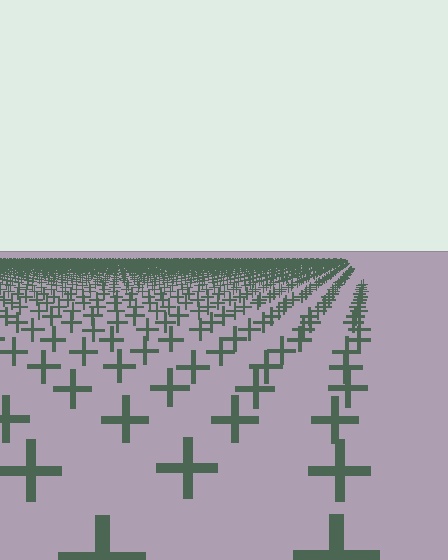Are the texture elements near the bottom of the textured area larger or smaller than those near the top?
Larger. Near the bottom, elements are closer to the viewer and appear at a bigger on-screen size.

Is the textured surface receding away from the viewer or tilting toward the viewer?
The surface is receding away from the viewer. Texture elements get smaller and denser toward the top.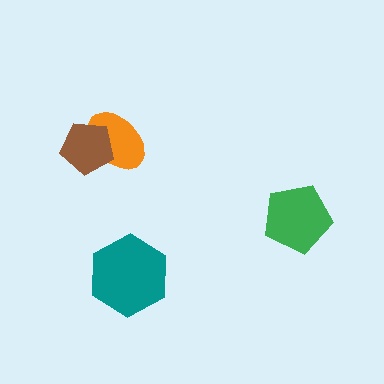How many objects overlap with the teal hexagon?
0 objects overlap with the teal hexagon.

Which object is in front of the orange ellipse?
The brown pentagon is in front of the orange ellipse.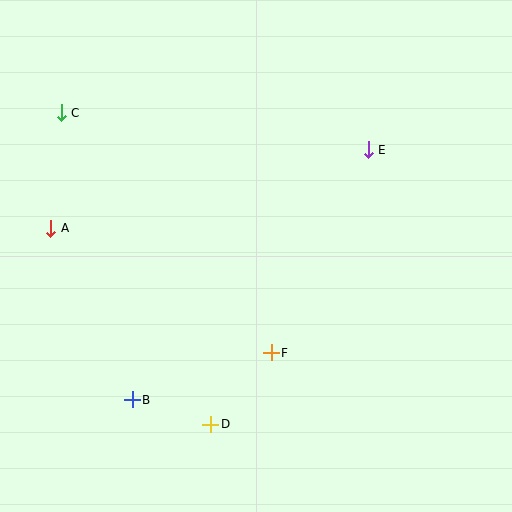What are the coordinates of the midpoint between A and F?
The midpoint between A and F is at (161, 291).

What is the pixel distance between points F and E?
The distance between F and E is 225 pixels.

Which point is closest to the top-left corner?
Point C is closest to the top-left corner.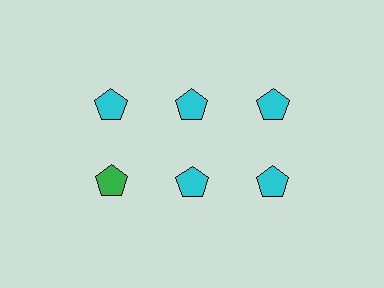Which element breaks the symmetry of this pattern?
The green pentagon in the second row, leftmost column breaks the symmetry. All other shapes are cyan pentagons.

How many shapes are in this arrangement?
There are 6 shapes arranged in a grid pattern.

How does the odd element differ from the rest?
It has a different color: green instead of cyan.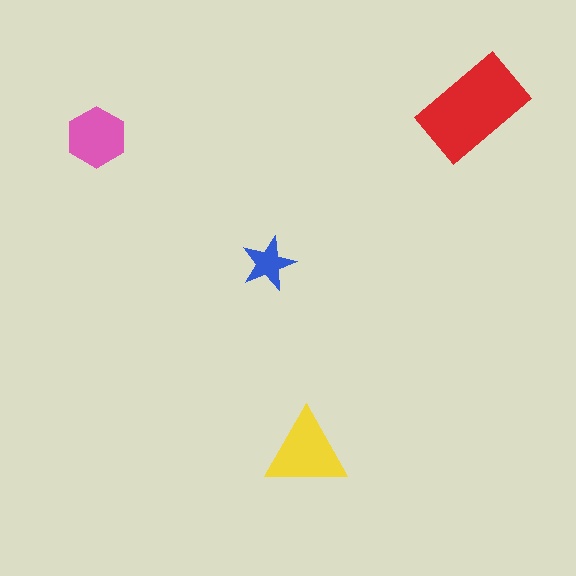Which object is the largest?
The red rectangle.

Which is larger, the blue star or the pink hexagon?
The pink hexagon.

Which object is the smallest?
The blue star.